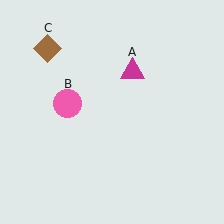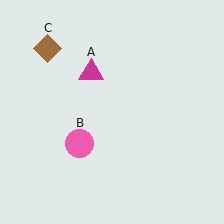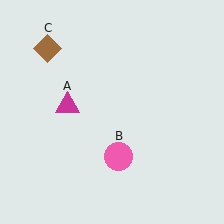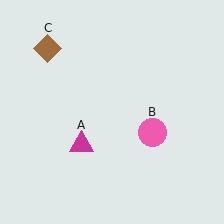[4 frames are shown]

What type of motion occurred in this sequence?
The magenta triangle (object A), pink circle (object B) rotated counterclockwise around the center of the scene.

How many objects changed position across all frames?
2 objects changed position: magenta triangle (object A), pink circle (object B).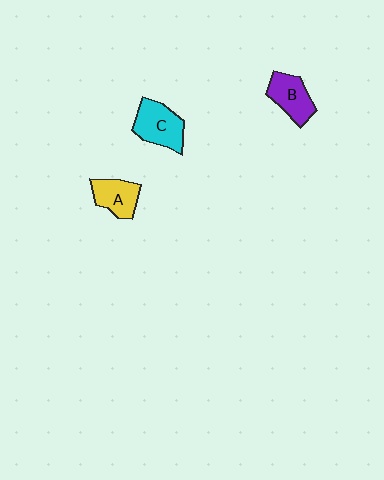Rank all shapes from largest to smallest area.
From largest to smallest: C (cyan), B (purple), A (yellow).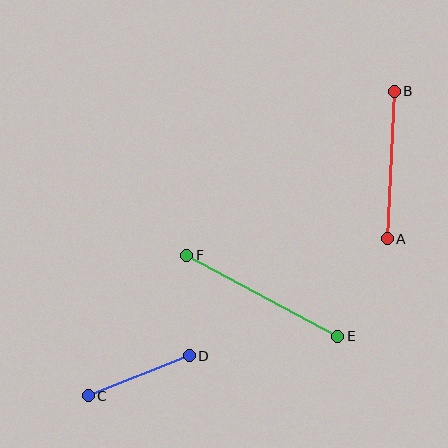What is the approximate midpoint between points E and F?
The midpoint is at approximately (262, 296) pixels.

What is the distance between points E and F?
The distance is approximately 171 pixels.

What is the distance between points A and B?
The distance is approximately 148 pixels.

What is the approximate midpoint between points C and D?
The midpoint is at approximately (139, 376) pixels.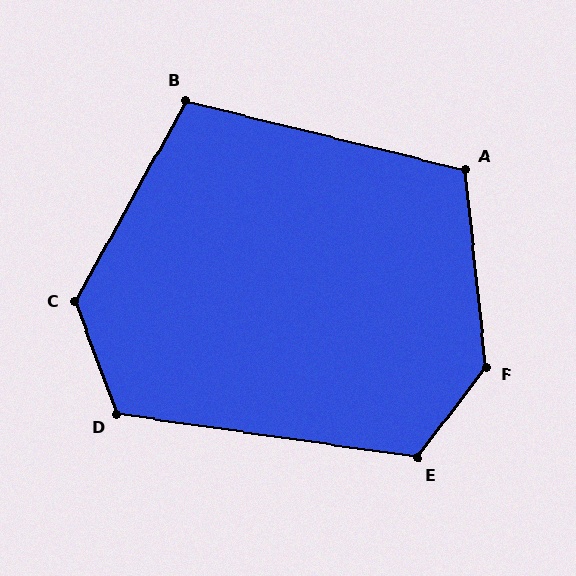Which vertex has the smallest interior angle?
B, at approximately 105 degrees.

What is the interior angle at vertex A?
Approximately 110 degrees (obtuse).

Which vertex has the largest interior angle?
F, at approximately 137 degrees.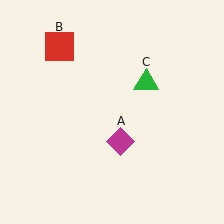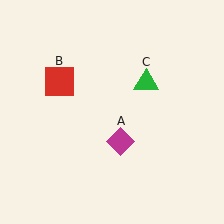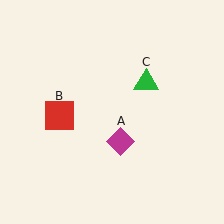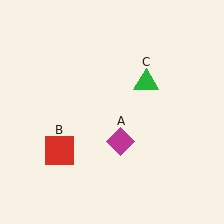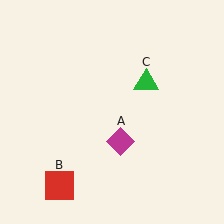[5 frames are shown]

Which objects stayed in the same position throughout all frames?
Magenta diamond (object A) and green triangle (object C) remained stationary.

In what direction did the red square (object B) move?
The red square (object B) moved down.